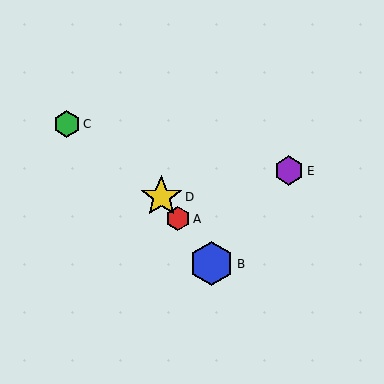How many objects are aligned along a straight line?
3 objects (A, B, D) are aligned along a straight line.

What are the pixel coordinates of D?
Object D is at (161, 197).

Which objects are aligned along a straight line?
Objects A, B, D are aligned along a straight line.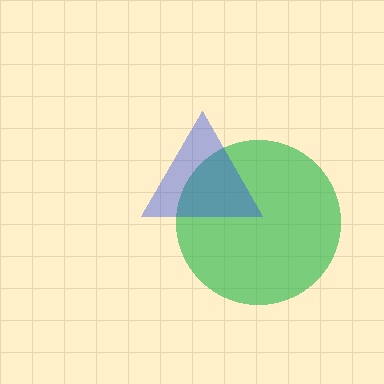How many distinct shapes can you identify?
There are 2 distinct shapes: a green circle, a blue triangle.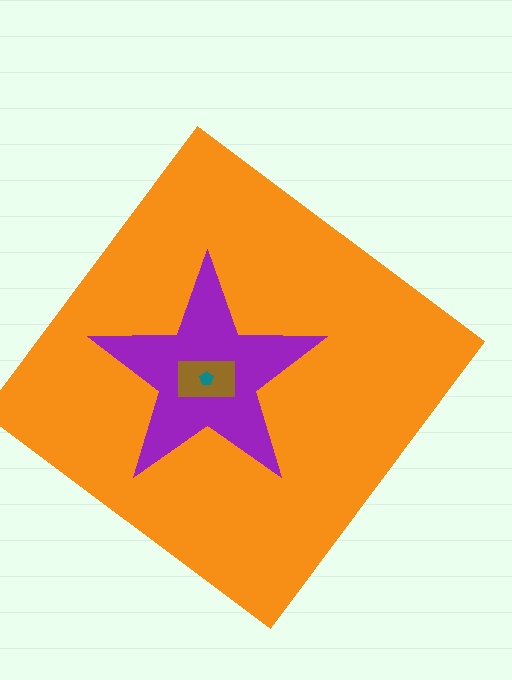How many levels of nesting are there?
4.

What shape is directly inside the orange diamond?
The purple star.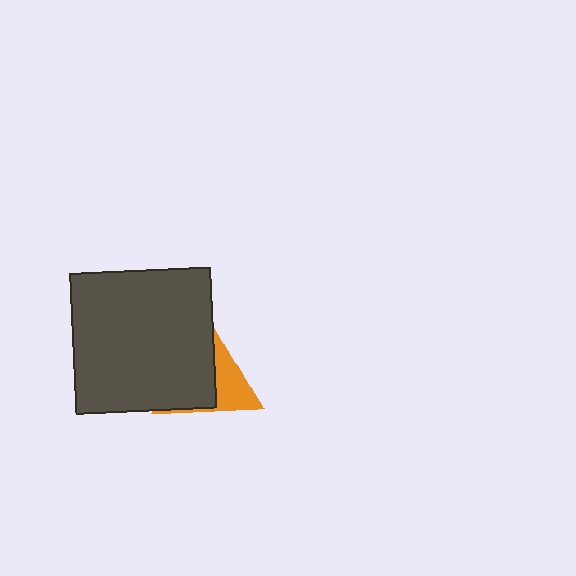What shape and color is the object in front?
The object in front is a dark gray square.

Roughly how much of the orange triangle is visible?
A small part of it is visible (roughly 37%).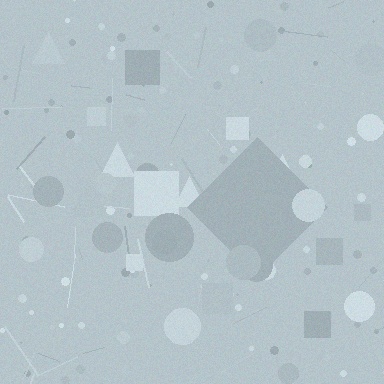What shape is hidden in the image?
A diamond is hidden in the image.